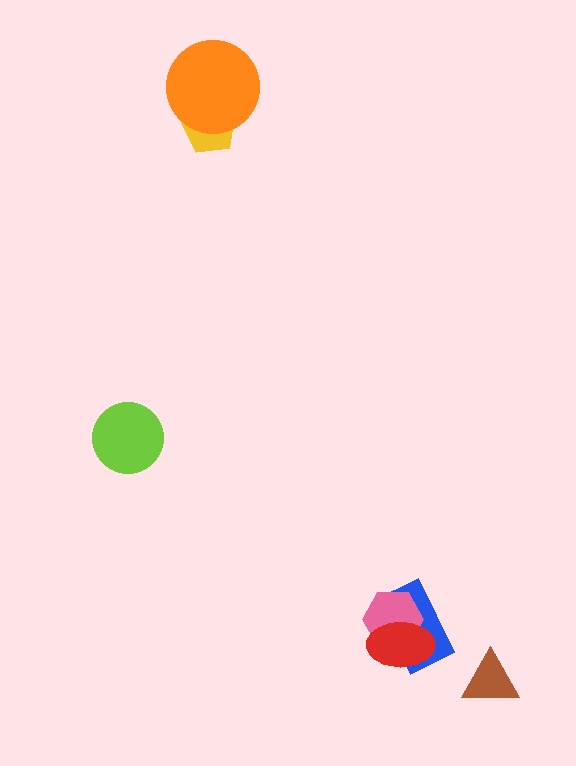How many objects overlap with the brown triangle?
0 objects overlap with the brown triangle.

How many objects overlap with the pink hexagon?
2 objects overlap with the pink hexagon.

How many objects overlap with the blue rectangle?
2 objects overlap with the blue rectangle.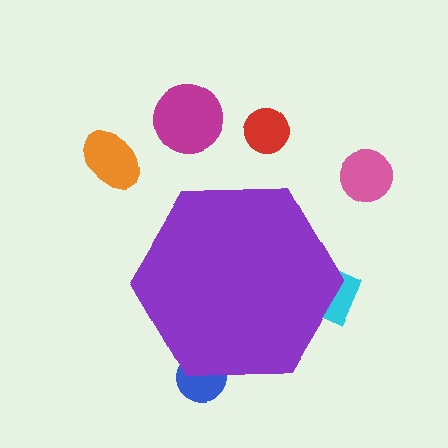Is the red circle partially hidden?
No, the red circle is fully visible.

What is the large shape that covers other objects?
A purple hexagon.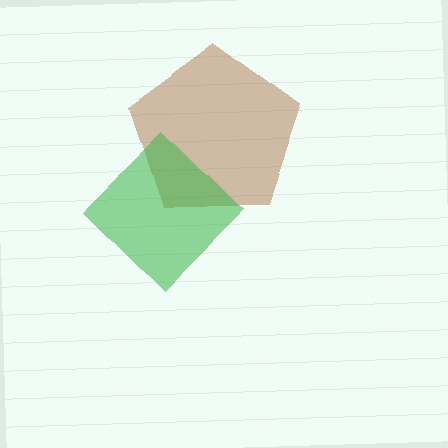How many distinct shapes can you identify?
There are 2 distinct shapes: a brown pentagon, a green diamond.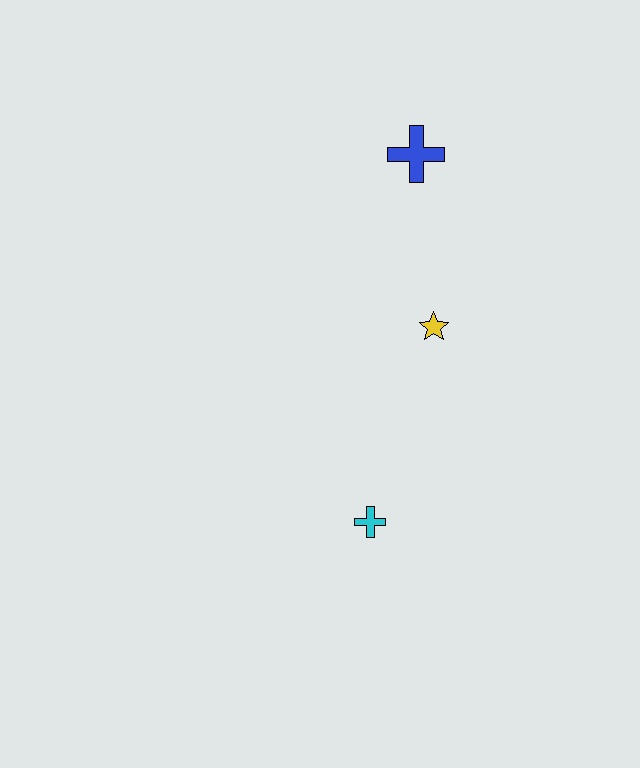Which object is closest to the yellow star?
The blue cross is closest to the yellow star.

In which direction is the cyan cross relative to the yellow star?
The cyan cross is below the yellow star.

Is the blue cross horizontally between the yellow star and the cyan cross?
Yes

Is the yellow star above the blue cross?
No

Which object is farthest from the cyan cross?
The blue cross is farthest from the cyan cross.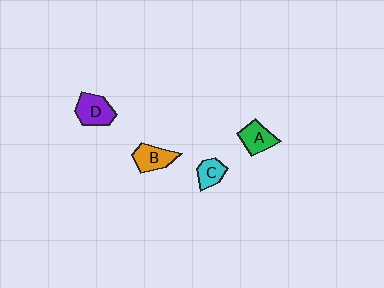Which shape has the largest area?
Shape D (purple).